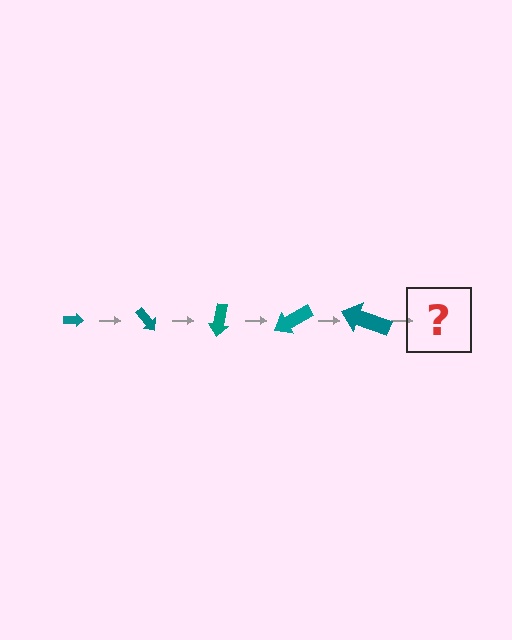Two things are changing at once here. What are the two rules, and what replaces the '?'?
The two rules are that the arrow grows larger each step and it rotates 50 degrees each step. The '?' should be an arrow, larger than the previous one and rotated 250 degrees from the start.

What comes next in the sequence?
The next element should be an arrow, larger than the previous one and rotated 250 degrees from the start.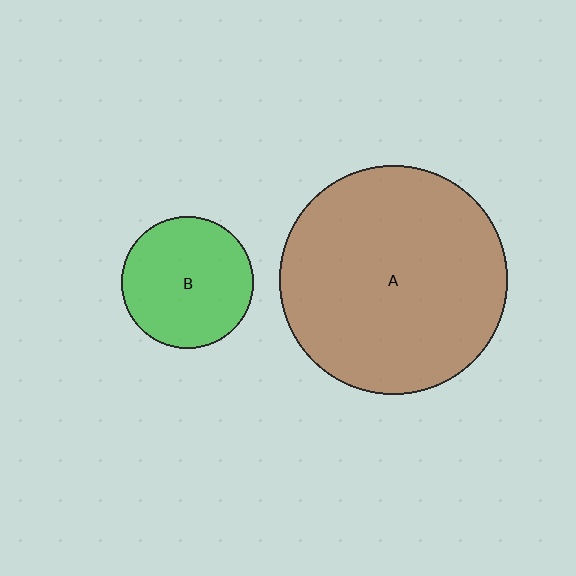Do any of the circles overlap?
No, none of the circles overlap.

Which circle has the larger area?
Circle A (brown).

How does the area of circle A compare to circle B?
Approximately 3.0 times.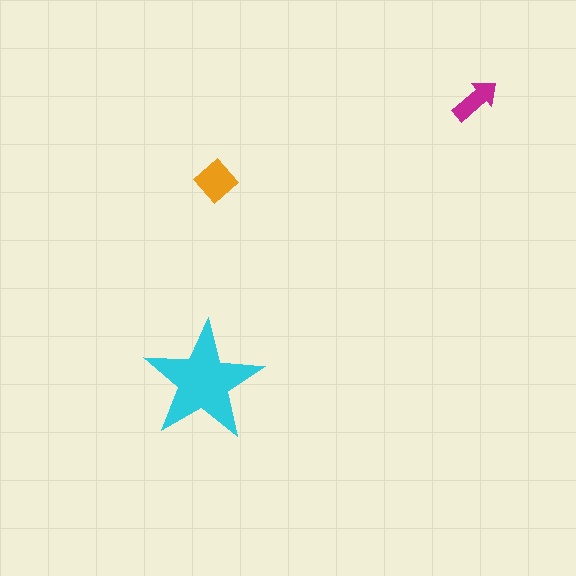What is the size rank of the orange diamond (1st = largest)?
2nd.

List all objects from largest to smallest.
The cyan star, the orange diamond, the magenta arrow.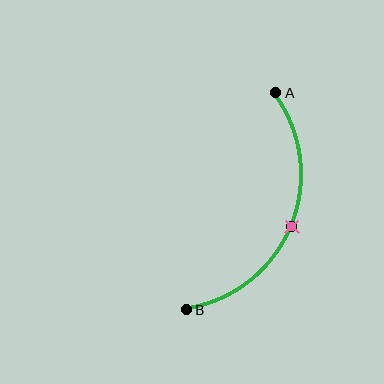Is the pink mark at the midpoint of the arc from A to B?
Yes. The pink mark lies on the arc at equal arc-length from both A and B — it is the arc midpoint.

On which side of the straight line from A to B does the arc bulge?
The arc bulges to the right of the straight line connecting A and B.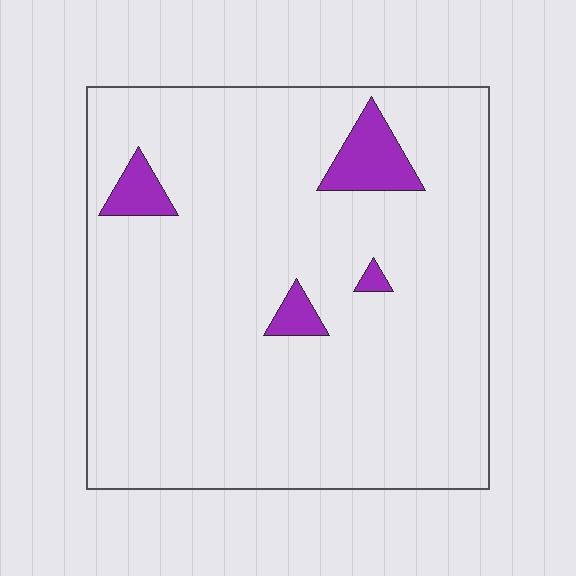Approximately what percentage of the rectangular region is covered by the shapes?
Approximately 5%.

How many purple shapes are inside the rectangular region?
4.